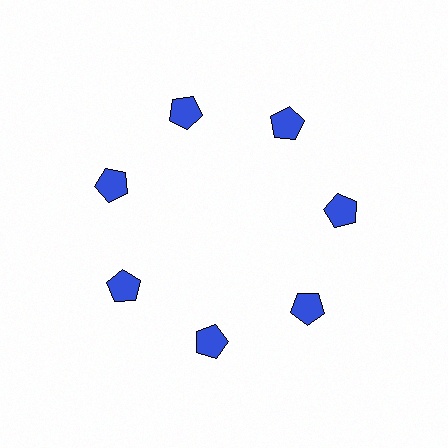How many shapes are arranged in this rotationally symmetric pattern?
There are 7 shapes, arranged in 7 groups of 1.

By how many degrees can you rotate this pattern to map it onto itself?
The pattern maps onto itself every 51 degrees of rotation.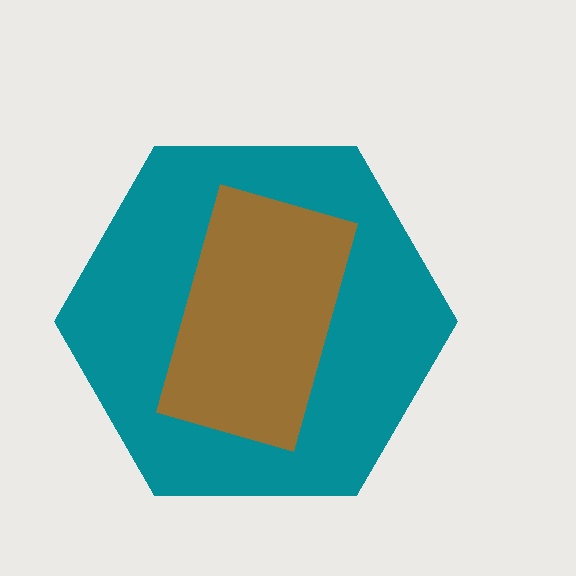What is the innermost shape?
The brown rectangle.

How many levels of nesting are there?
2.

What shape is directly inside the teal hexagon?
The brown rectangle.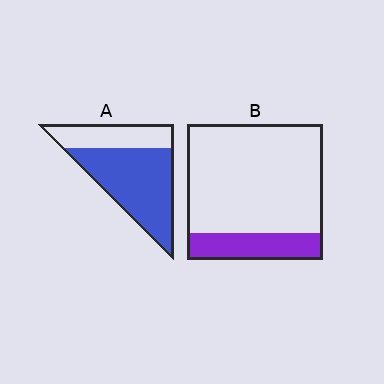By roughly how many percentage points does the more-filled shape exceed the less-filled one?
By roughly 50 percentage points (A over B).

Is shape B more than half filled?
No.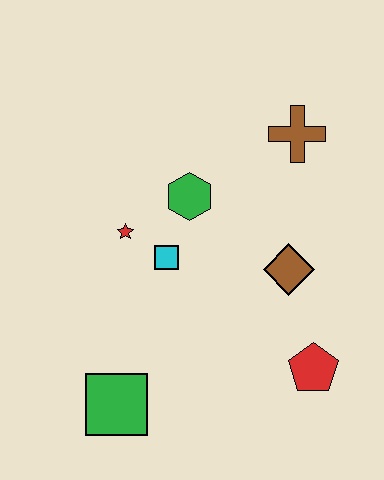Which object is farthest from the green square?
The brown cross is farthest from the green square.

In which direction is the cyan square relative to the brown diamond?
The cyan square is to the left of the brown diamond.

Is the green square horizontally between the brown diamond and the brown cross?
No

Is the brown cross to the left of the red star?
No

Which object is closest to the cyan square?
The red star is closest to the cyan square.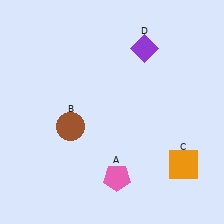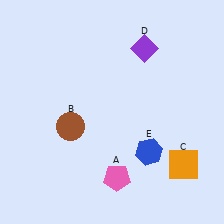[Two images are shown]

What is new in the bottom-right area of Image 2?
A blue hexagon (E) was added in the bottom-right area of Image 2.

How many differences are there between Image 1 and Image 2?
There is 1 difference between the two images.